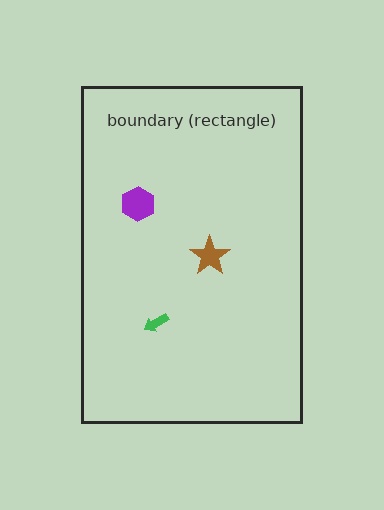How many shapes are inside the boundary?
3 inside, 0 outside.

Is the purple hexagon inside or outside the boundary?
Inside.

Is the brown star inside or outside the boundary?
Inside.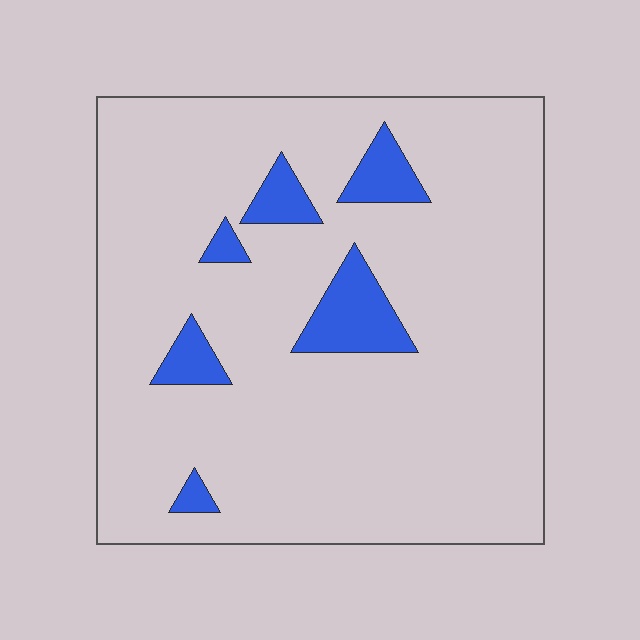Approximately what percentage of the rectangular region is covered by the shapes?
Approximately 10%.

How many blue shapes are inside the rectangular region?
6.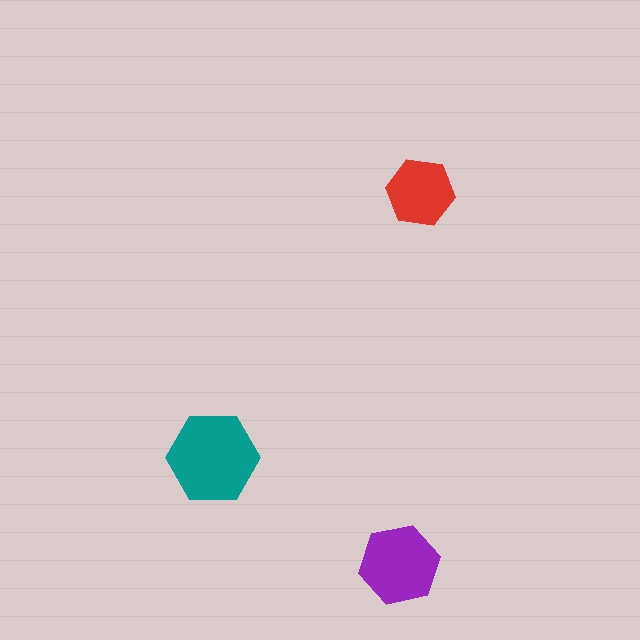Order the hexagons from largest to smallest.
the teal one, the purple one, the red one.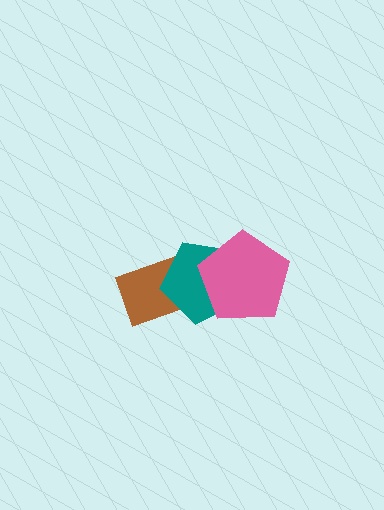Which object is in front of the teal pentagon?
The pink pentagon is in front of the teal pentagon.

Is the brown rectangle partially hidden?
Yes, it is partially covered by another shape.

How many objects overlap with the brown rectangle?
2 objects overlap with the brown rectangle.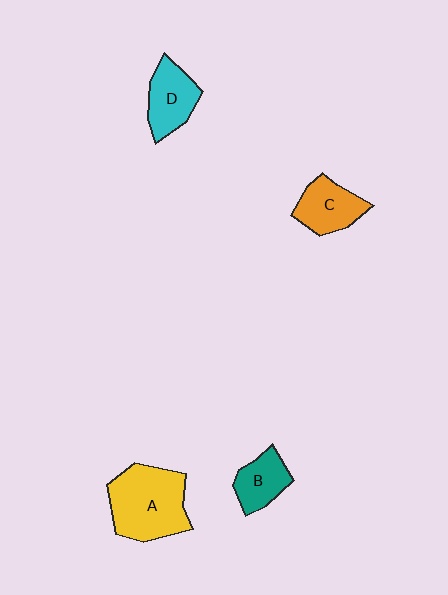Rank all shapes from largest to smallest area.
From largest to smallest: A (yellow), D (cyan), C (orange), B (teal).